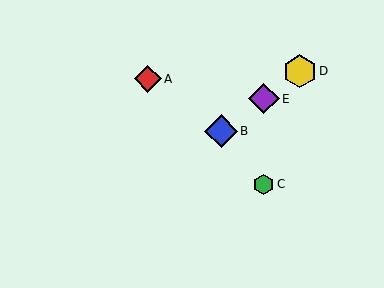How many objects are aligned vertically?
2 objects (C, E) are aligned vertically.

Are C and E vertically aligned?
Yes, both are at x≈264.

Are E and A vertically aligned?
No, E is at x≈264 and A is at x≈148.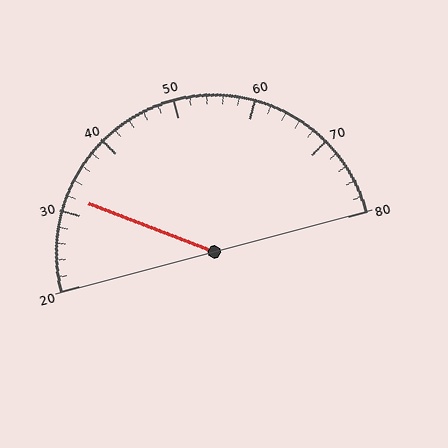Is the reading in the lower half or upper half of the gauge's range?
The reading is in the lower half of the range (20 to 80).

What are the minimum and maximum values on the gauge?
The gauge ranges from 20 to 80.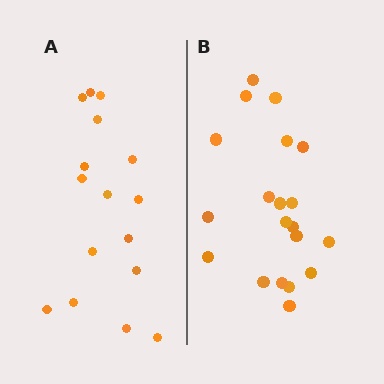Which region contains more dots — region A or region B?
Region B (the right region) has more dots.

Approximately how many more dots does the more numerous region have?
Region B has about 4 more dots than region A.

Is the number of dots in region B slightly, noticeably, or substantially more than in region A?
Region B has noticeably more, but not dramatically so. The ratio is roughly 1.2 to 1.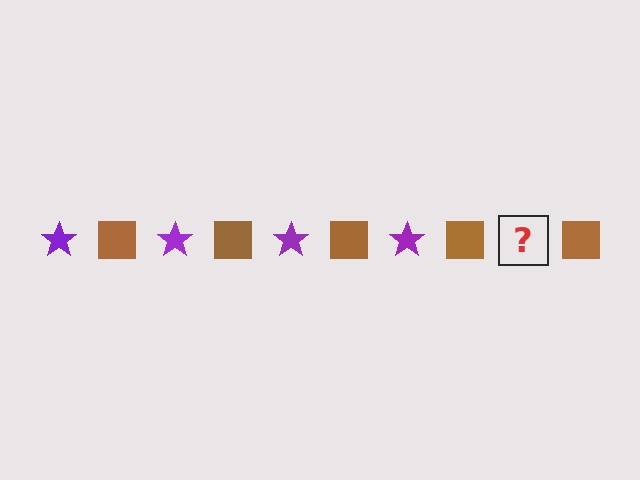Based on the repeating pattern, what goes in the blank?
The blank should be a purple star.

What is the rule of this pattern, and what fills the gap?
The rule is that the pattern alternates between purple star and brown square. The gap should be filled with a purple star.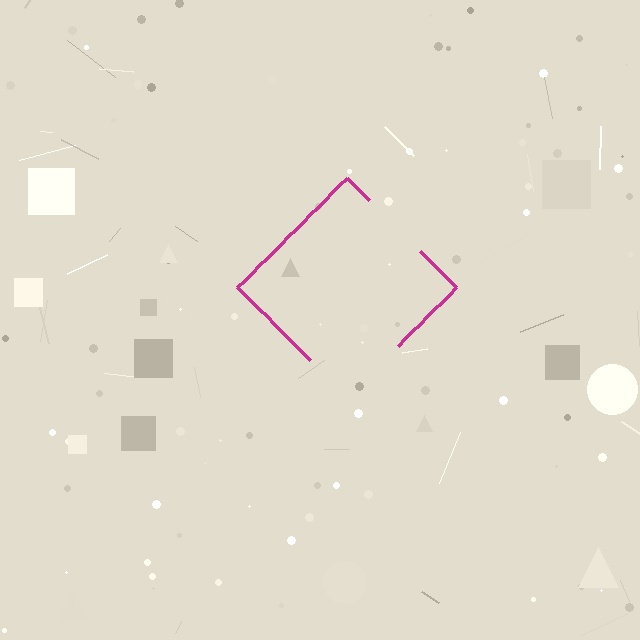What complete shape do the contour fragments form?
The contour fragments form a diamond.